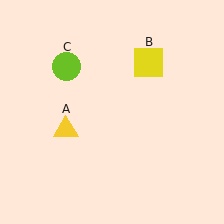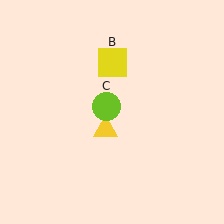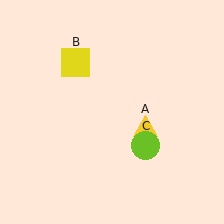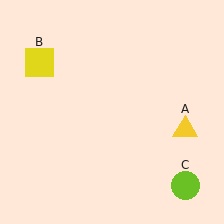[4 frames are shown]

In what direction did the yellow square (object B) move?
The yellow square (object B) moved left.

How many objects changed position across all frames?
3 objects changed position: yellow triangle (object A), yellow square (object B), lime circle (object C).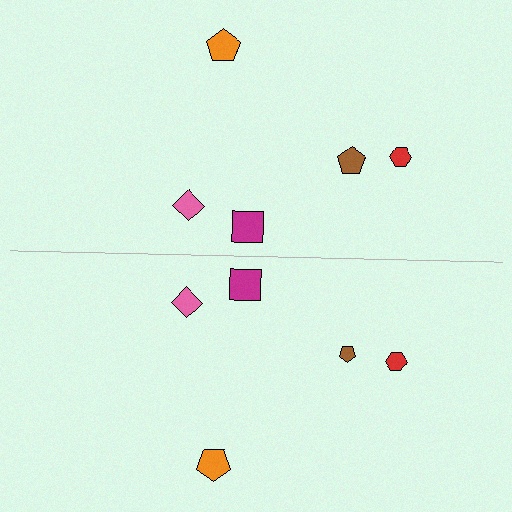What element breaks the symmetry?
The brown pentagon on the bottom side has a different size than its mirror counterpart.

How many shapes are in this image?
There are 10 shapes in this image.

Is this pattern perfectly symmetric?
No, the pattern is not perfectly symmetric. The brown pentagon on the bottom side has a different size than its mirror counterpart.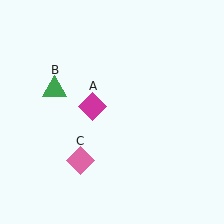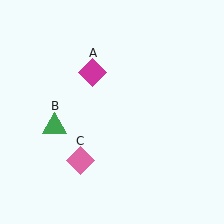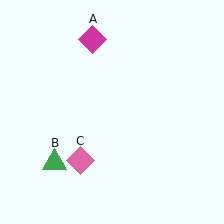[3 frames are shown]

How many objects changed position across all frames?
2 objects changed position: magenta diamond (object A), green triangle (object B).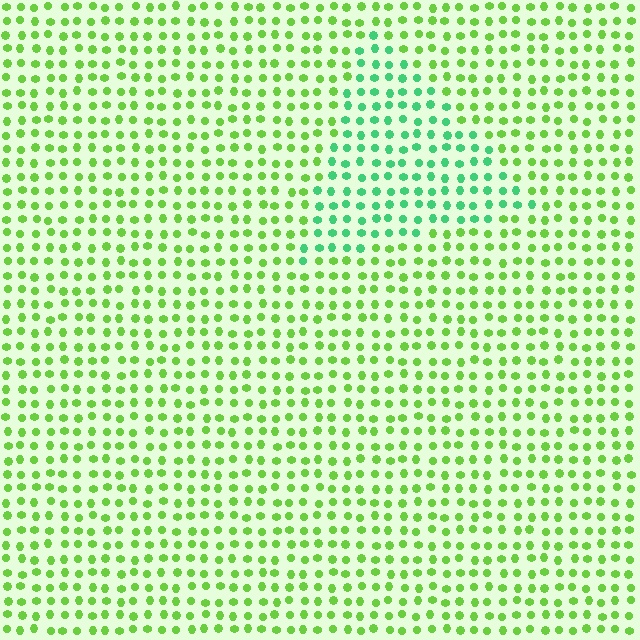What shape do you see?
I see a triangle.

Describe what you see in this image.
The image is filled with small lime elements in a uniform arrangement. A triangle-shaped region is visible where the elements are tinted to a slightly different hue, forming a subtle color boundary.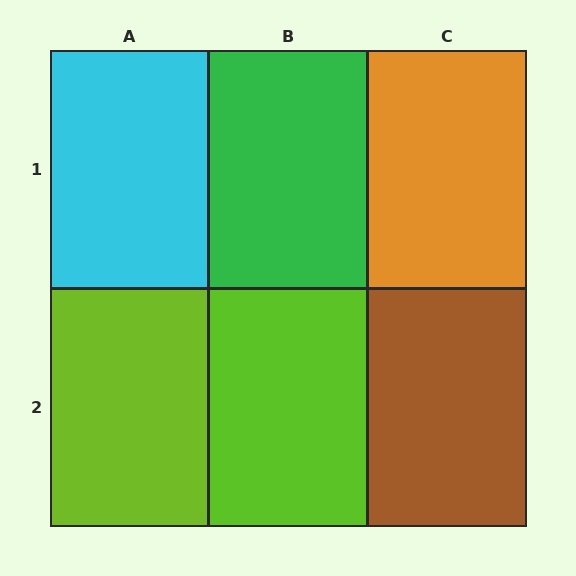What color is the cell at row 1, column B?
Green.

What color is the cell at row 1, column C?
Orange.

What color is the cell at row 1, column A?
Cyan.